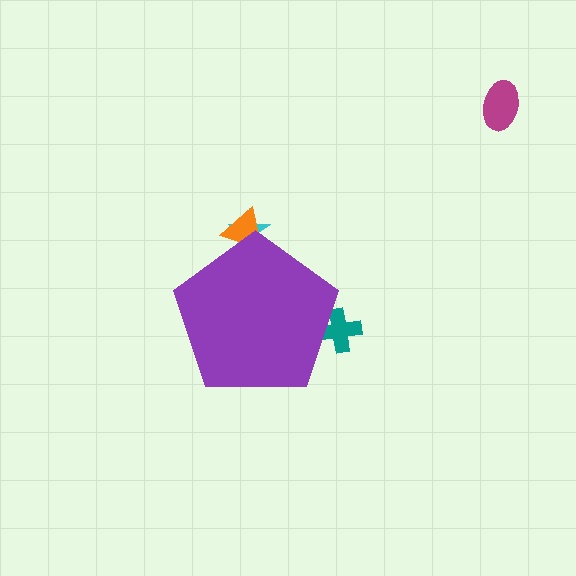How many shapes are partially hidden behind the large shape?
3 shapes are partially hidden.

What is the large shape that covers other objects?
A purple pentagon.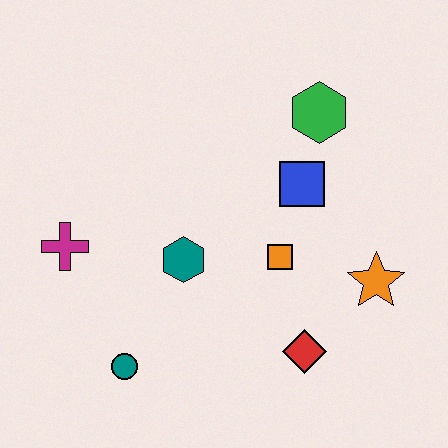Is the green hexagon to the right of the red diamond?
Yes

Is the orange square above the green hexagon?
No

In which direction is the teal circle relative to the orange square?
The teal circle is to the left of the orange square.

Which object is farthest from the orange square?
The magenta cross is farthest from the orange square.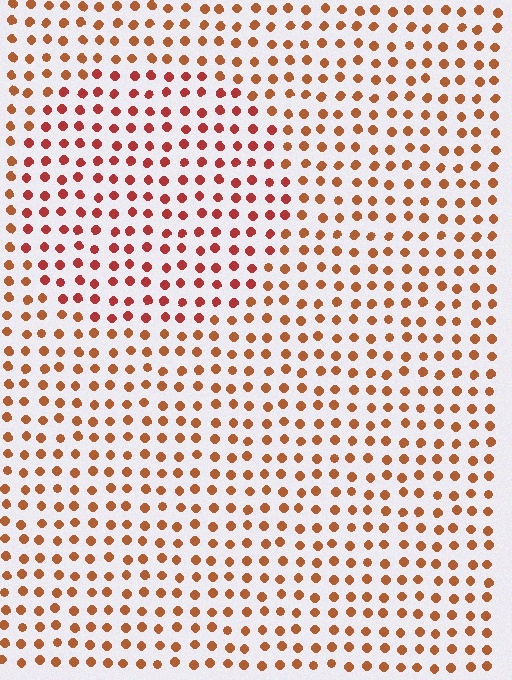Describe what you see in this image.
The image is filled with small brown elements in a uniform arrangement. A circle-shaped region is visible where the elements are tinted to a slightly different hue, forming a subtle color boundary.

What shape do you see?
I see a circle.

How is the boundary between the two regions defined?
The boundary is defined purely by a slight shift in hue (about 23 degrees). Spacing, size, and orientation are identical on both sides.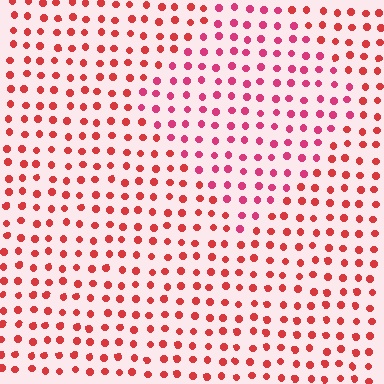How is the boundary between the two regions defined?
The boundary is defined purely by a slight shift in hue (about 24 degrees). Spacing, size, and orientation are identical on both sides.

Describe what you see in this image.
The image is filled with small red elements in a uniform arrangement. A diamond-shaped region is visible where the elements are tinted to a slightly different hue, forming a subtle color boundary.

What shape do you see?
I see a diamond.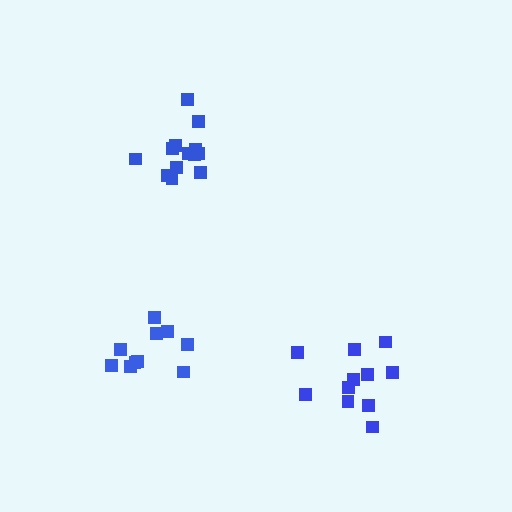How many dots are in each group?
Group 1: 13 dots, Group 2: 10 dots, Group 3: 11 dots (34 total).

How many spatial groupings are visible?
There are 3 spatial groupings.